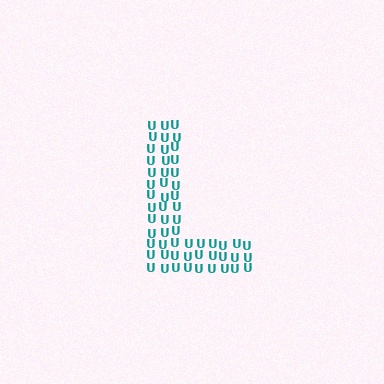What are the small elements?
The small elements are letter U's.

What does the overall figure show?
The overall figure shows the letter L.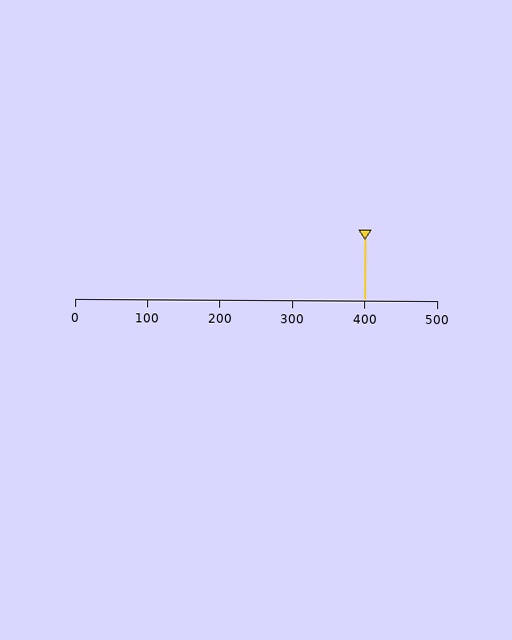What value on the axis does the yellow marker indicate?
The marker indicates approximately 400.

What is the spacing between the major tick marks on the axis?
The major ticks are spaced 100 apart.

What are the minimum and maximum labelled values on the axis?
The axis runs from 0 to 500.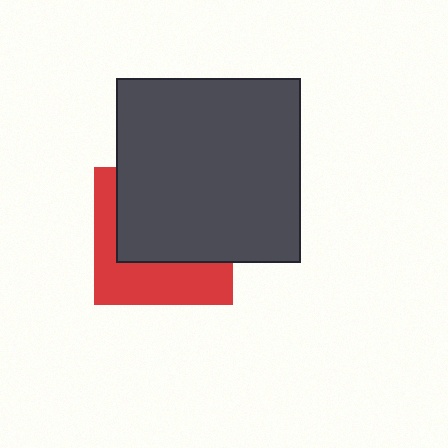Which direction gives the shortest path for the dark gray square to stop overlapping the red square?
Moving up gives the shortest separation.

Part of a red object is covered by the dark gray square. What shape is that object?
It is a square.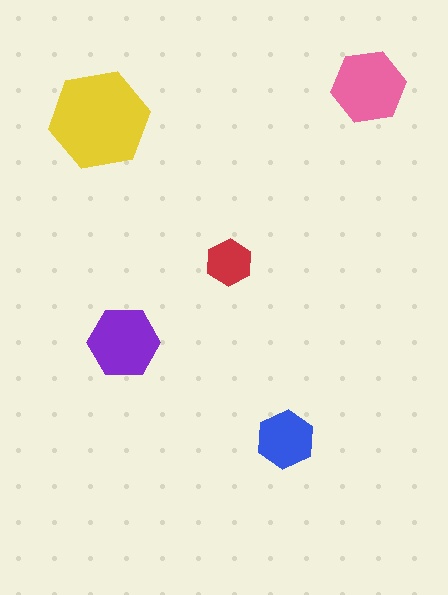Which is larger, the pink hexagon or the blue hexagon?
The pink one.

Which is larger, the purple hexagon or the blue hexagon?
The purple one.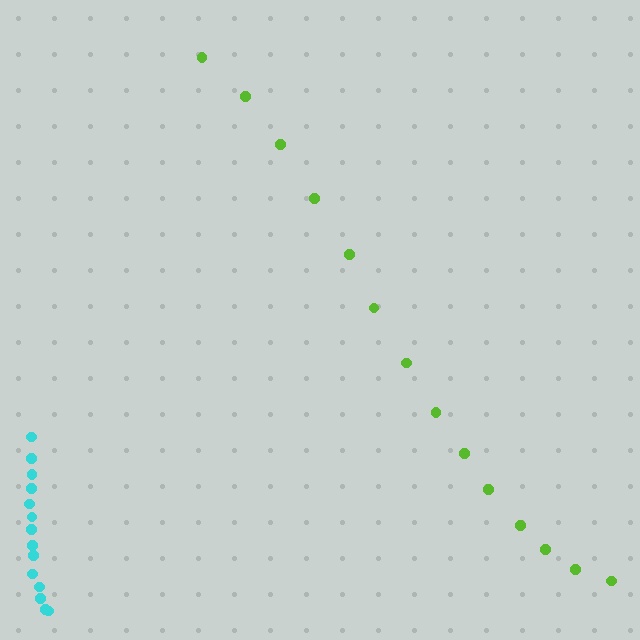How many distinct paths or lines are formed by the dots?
There are 2 distinct paths.